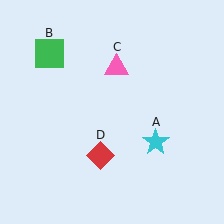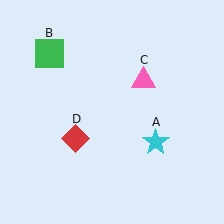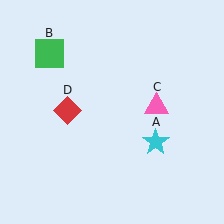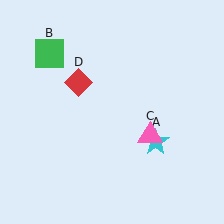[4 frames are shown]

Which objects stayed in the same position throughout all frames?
Cyan star (object A) and green square (object B) remained stationary.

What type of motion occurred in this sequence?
The pink triangle (object C), red diamond (object D) rotated clockwise around the center of the scene.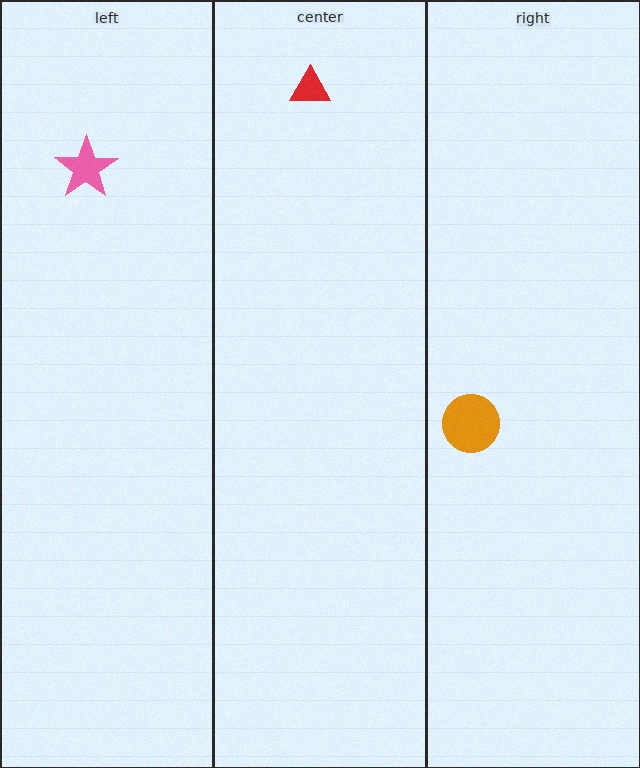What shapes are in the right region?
The orange circle.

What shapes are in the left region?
The pink star.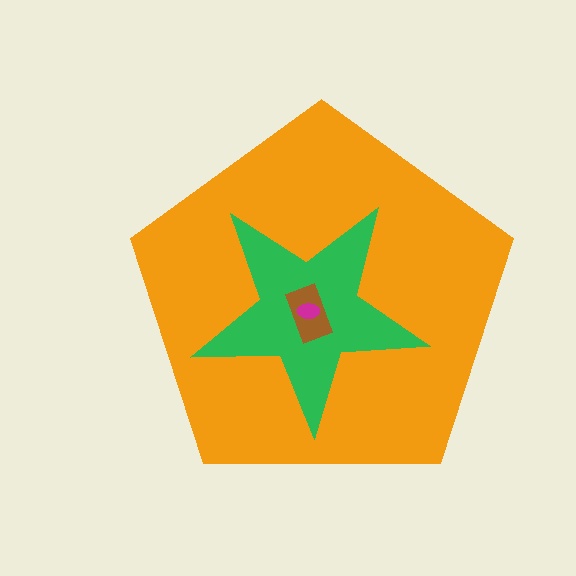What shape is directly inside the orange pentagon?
The green star.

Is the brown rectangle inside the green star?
Yes.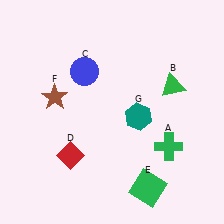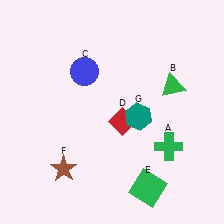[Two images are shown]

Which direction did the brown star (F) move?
The brown star (F) moved down.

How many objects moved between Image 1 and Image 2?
2 objects moved between the two images.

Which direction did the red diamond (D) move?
The red diamond (D) moved right.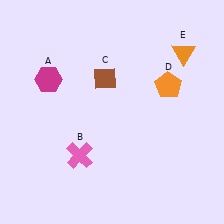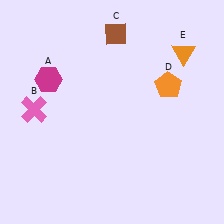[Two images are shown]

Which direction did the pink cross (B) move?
The pink cross (B) moved left.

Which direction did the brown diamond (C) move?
The brown diamond (C) moved up.